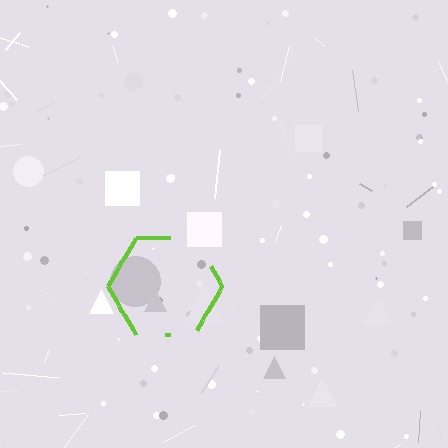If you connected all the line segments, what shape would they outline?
They would outline a hexagon.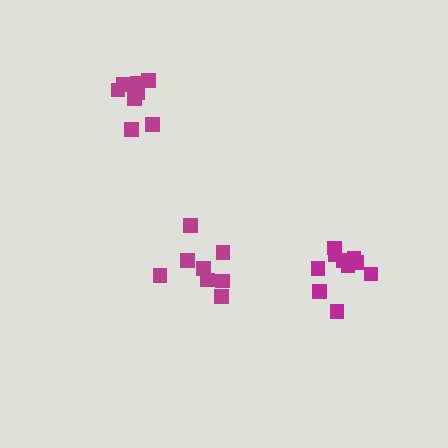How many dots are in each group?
Group 1: 8 dots, Group 2: 8 dots, Group 3: 10 dots (26 total).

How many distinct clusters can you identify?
There are 3 distinct clusters.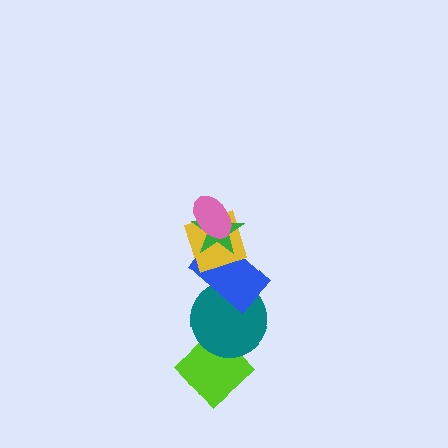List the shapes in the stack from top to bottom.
From top to bottom: the pink ellipse, the green star, the yellow diamond, the blue rectangle, the teal circle, the lime diamond.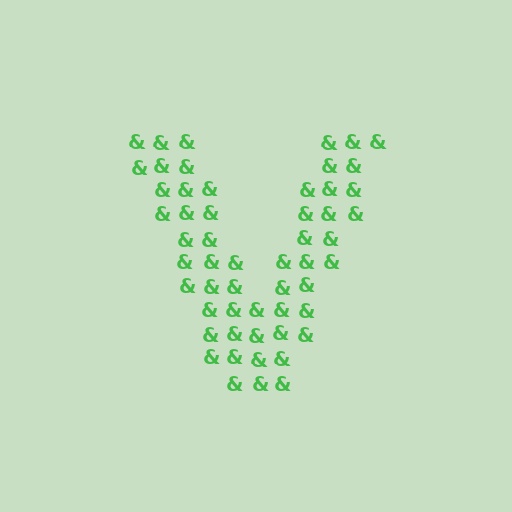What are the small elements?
The small elements are ampersands.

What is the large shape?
The large shape is the letter V.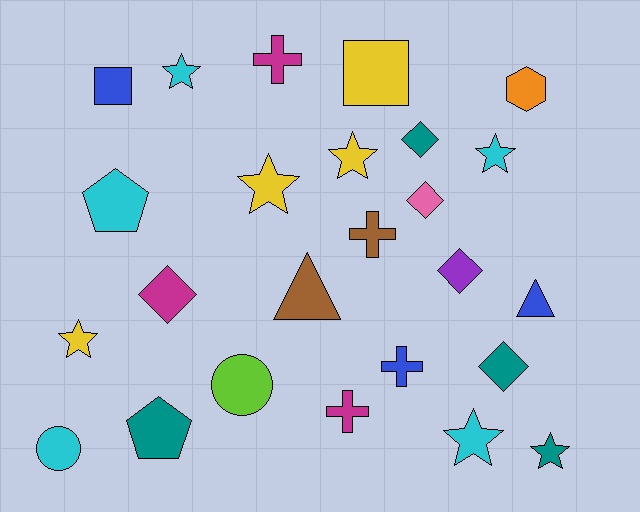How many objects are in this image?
There are 25 objects.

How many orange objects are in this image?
There is 1 orange object.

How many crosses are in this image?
There are 4 crosses.